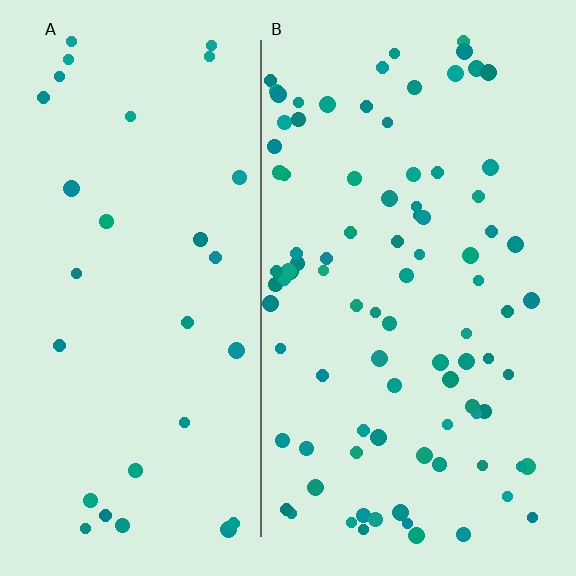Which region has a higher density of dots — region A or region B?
B (the right).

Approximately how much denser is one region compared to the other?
Approximately 3.0× — region B over region A.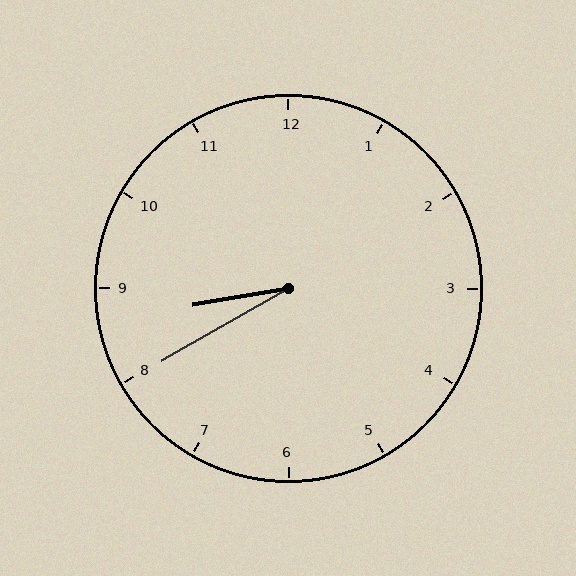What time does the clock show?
8:40.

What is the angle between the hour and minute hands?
Approximately 20 degrees.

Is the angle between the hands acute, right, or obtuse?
It is acute.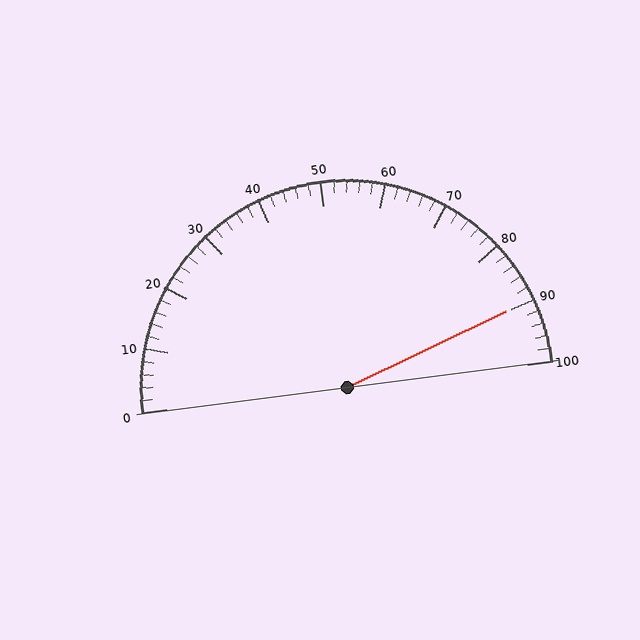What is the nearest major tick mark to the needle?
The nearest major tick mark is 90.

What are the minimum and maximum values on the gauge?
The gauge ranges from 0 to 100.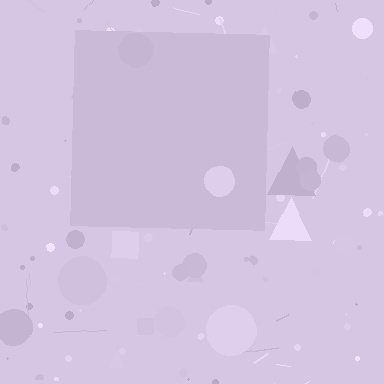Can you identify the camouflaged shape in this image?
The camouflaged shape is a square.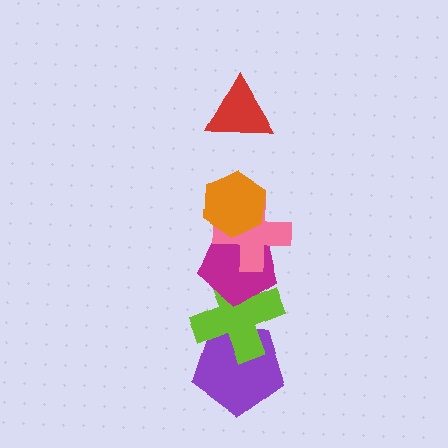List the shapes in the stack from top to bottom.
From top to bottom: the red triangle, the orange hexagon, the pink cross, the magenta pentagon, the lime cross, the purple pentagon.